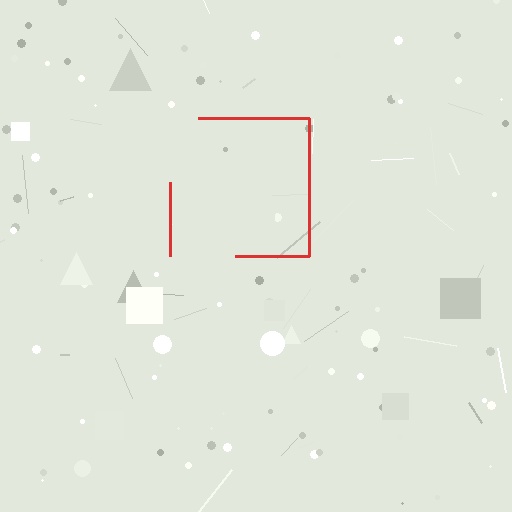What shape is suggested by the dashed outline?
The dashed outline suggests a square.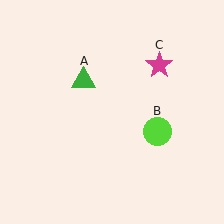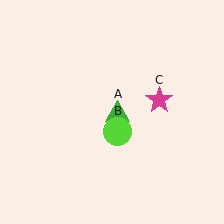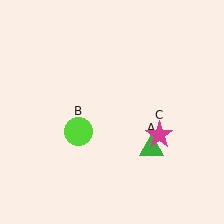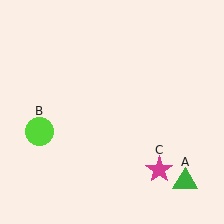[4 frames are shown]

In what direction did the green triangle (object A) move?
The green triangle (object A) moved down and to the right.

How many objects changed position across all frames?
3 objects changed position: green triangle (object A), lime circle (object B), magenta star (object C).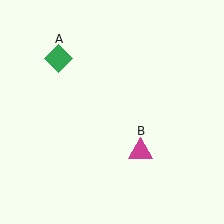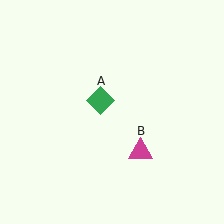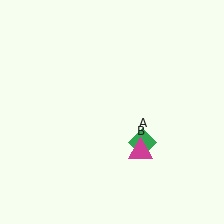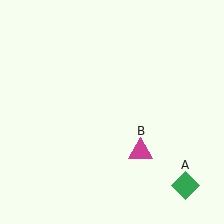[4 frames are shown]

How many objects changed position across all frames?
1 object changed position: green diamond (object A).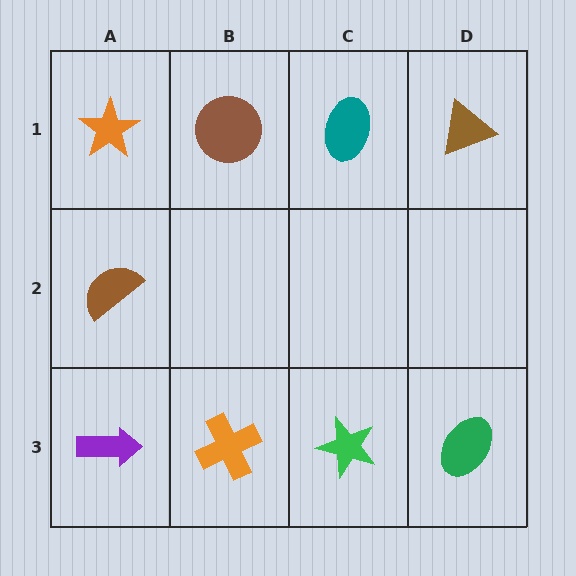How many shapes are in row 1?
4 shapes.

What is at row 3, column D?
A green ellipse.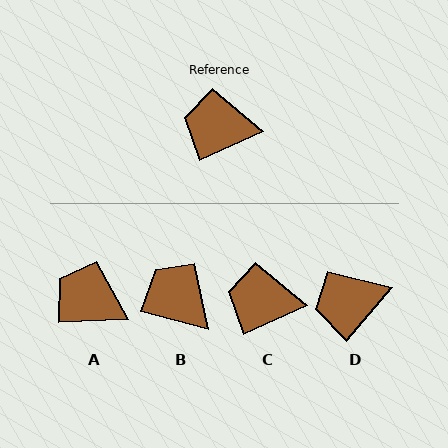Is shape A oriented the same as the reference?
No, it is off by about 22 degrees.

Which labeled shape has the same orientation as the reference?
C.